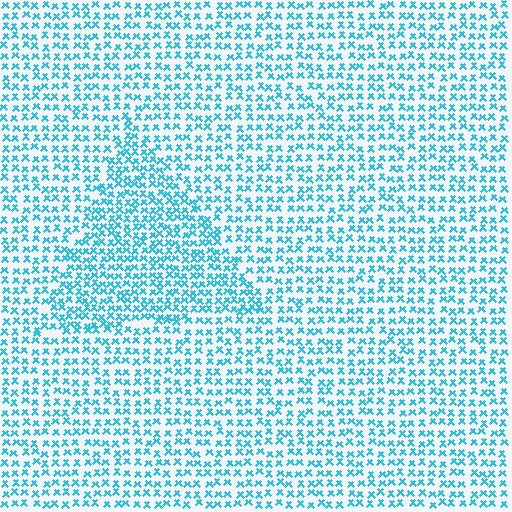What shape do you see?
I see a triangle.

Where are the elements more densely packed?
The elements are more densely packed inside the triangle boundary.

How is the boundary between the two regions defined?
The boundary is defined by a change in element density (approximately 1.5x ratio). All elements are the same color, size, and shape.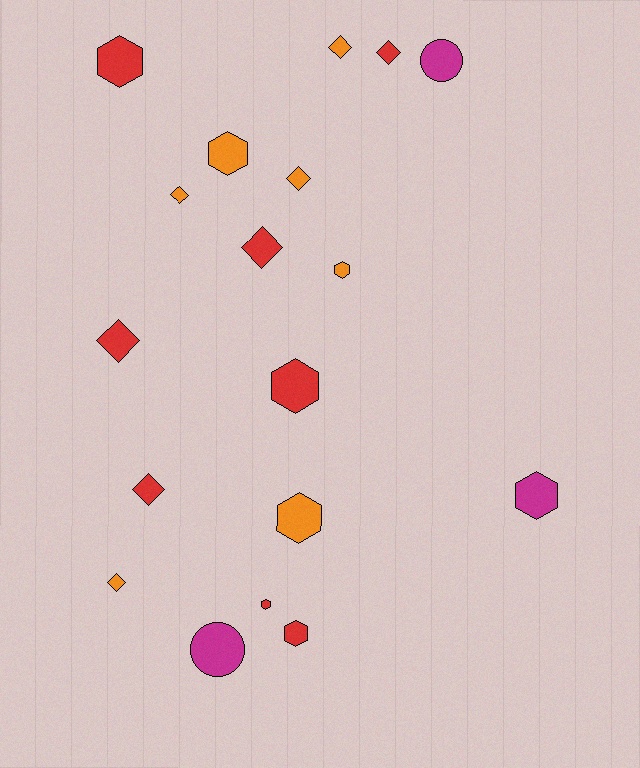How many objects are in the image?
There are 18 objects.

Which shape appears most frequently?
Hexagon, with 8 objects.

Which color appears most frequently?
Red, with 8 objects.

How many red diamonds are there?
There are 4 red diamonds.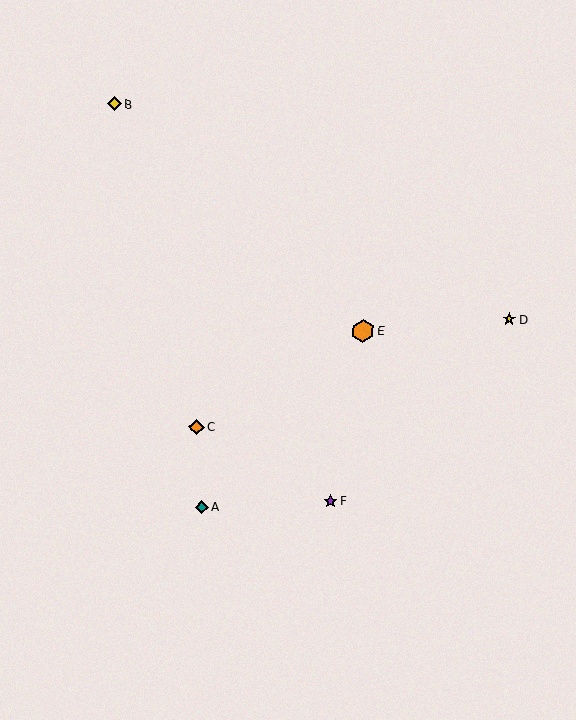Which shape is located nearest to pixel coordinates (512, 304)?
The yellow star (labeled D) at (509, 319) is nearest to that location.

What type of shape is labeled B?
Shape B is a yellow diamond.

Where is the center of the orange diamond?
The center of the orange diamond is at (197, 427).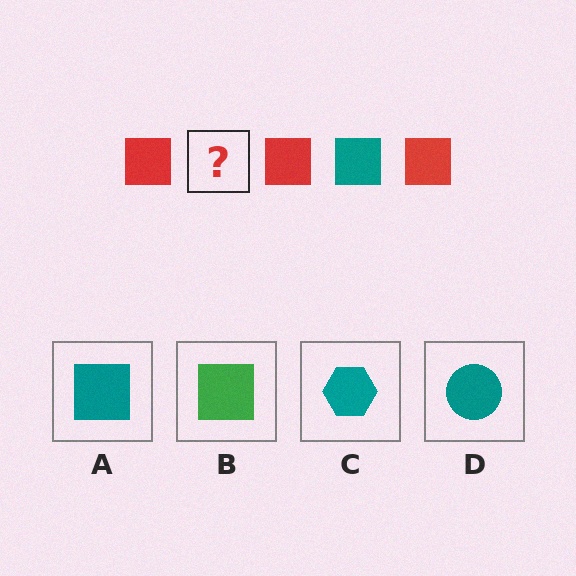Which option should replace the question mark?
Option A.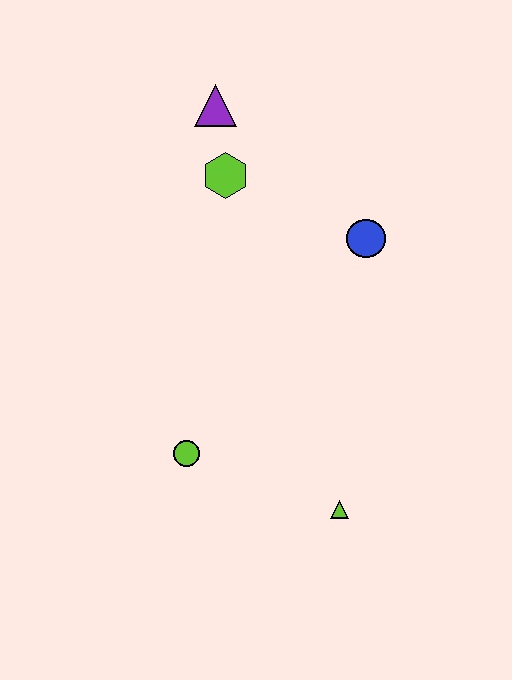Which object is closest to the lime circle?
The lime triangle is closest to the lime circle.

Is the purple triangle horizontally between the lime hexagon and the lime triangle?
No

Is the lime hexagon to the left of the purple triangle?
No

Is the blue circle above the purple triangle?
No